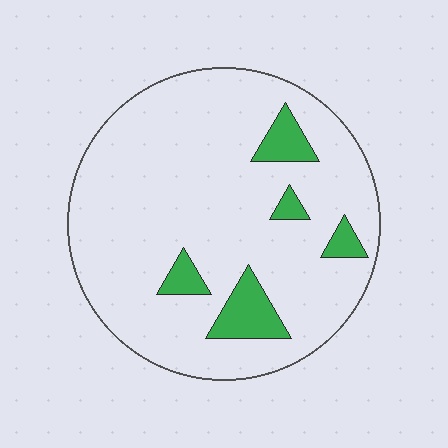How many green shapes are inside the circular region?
5.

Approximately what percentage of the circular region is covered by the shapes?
Approximately 10%.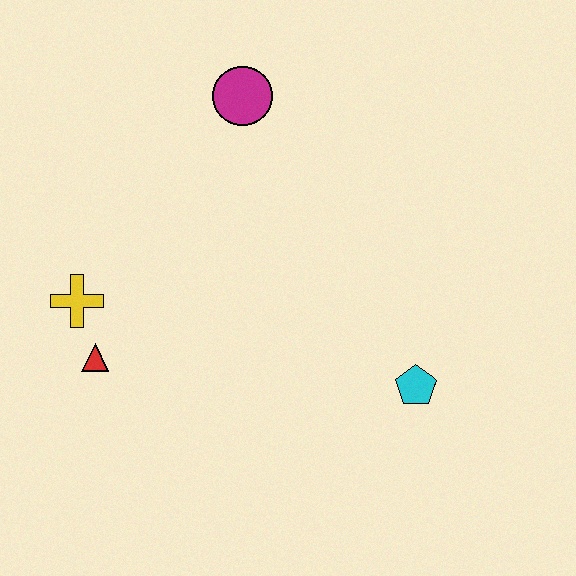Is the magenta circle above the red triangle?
Yes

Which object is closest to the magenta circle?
The yellow cross is closest to the magenta circle.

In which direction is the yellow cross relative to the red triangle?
The yellow cross is above the red triangle.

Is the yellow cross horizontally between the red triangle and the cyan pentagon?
No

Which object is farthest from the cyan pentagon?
The yellow cross is farthest from the cyan pentagon.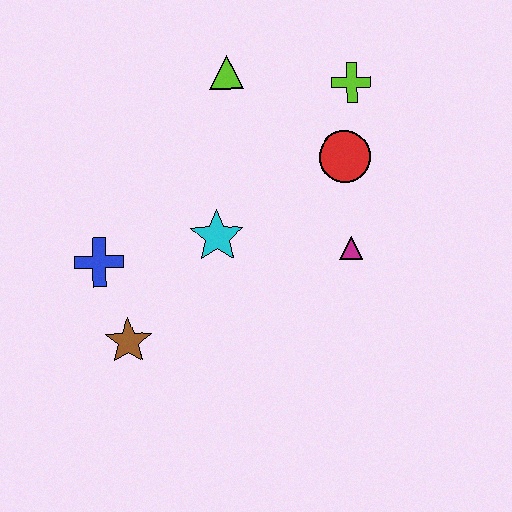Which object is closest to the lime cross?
The red circle is closest to the lime cross.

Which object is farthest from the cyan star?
The lime cross is farthest from the cyan star.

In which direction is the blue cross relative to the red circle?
The blue cross is to the left of the red circle.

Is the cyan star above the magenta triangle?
Yes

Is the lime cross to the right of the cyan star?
Yes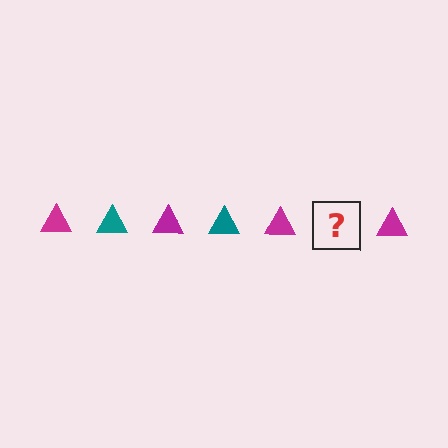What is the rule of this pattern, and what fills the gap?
The rule is that the pattern cycles through magenta, teal triangles. The gap should be filled with a teal triangle.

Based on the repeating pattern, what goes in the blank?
The blank should be a teal triangle.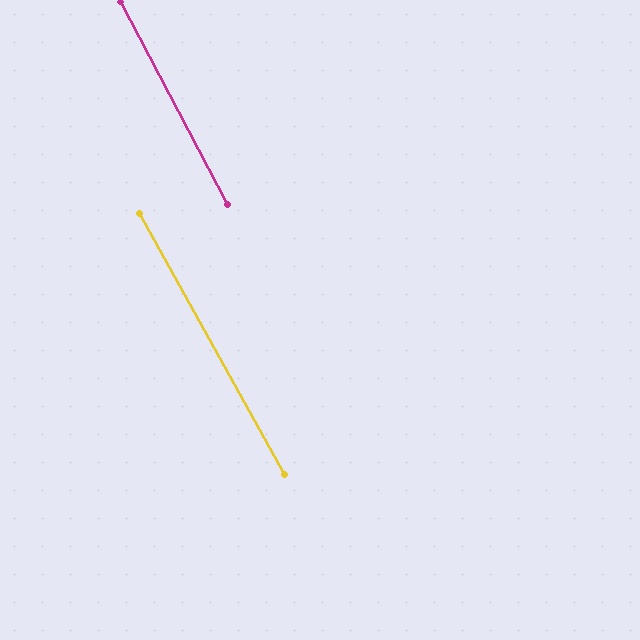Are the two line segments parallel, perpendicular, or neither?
Parallel — their directions differ by only 1.4°.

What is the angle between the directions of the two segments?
Approximately 1 degree.